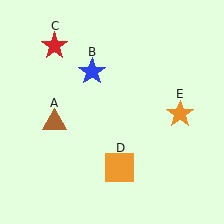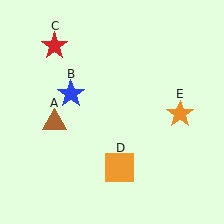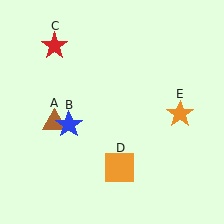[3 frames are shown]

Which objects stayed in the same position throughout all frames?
Brown triangle (object A) and red star (object C) and orange square (object D) and orange star (object E) remained stationary.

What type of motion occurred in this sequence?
The blue star (object B) rotated counterclockwise around the center of the scene.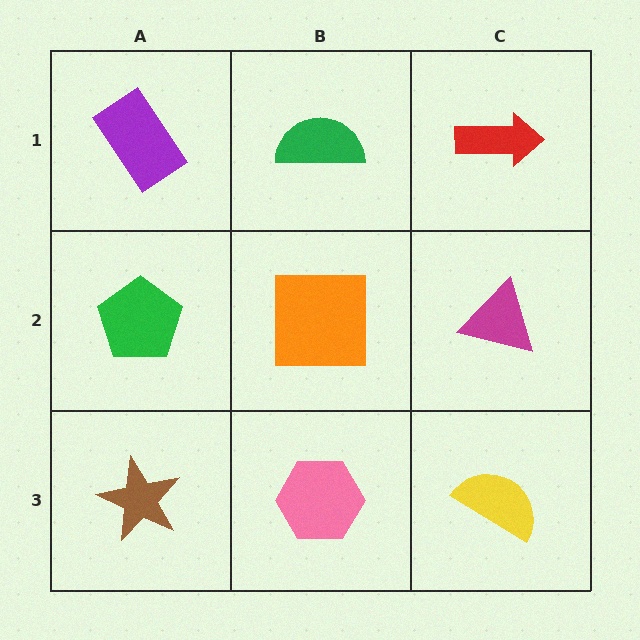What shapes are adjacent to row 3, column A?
A green pentagon (row 2, column A), a pink hexagon (row 3, column B).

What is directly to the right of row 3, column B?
A yellow semicircle.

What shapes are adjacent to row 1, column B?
An orange square (row 2, column B), a purple rectangle (row 1, column A), a red arrow (row 1, column C).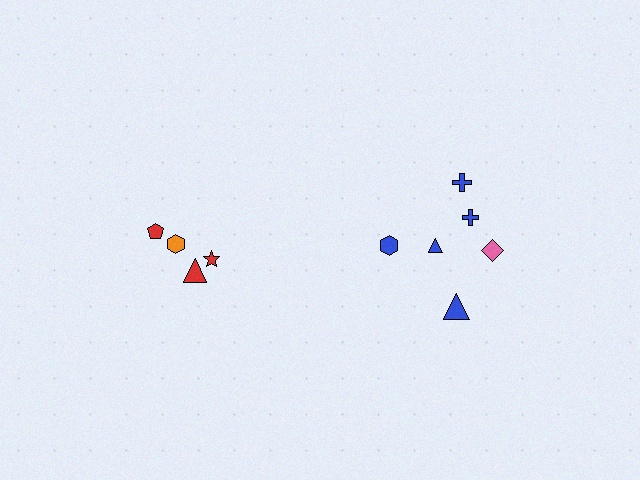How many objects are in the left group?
There are 4 objects.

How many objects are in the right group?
There are 6 objects.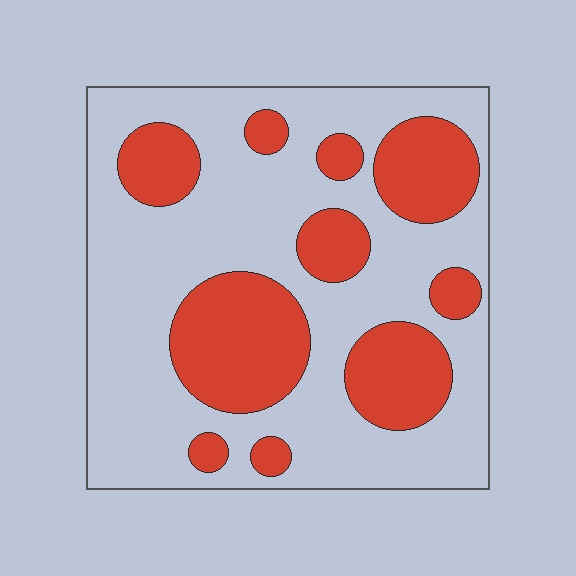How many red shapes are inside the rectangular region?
10.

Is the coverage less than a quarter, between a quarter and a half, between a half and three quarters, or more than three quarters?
Between a quarter and a half.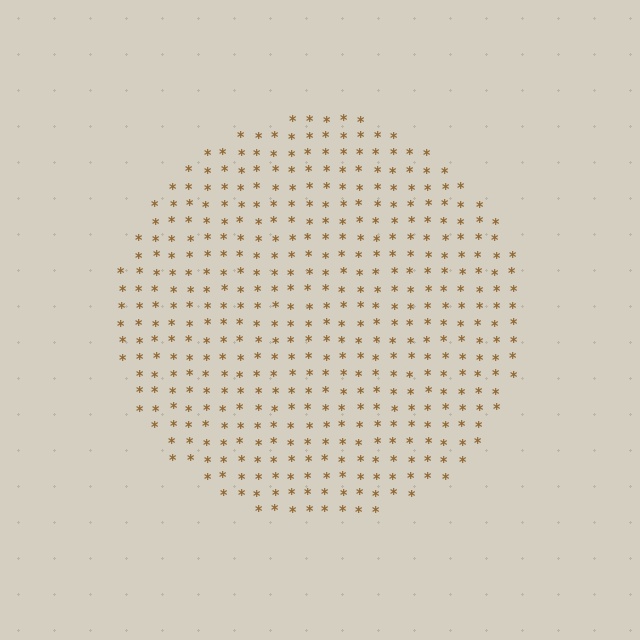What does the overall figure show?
The overall figure shows a circle.